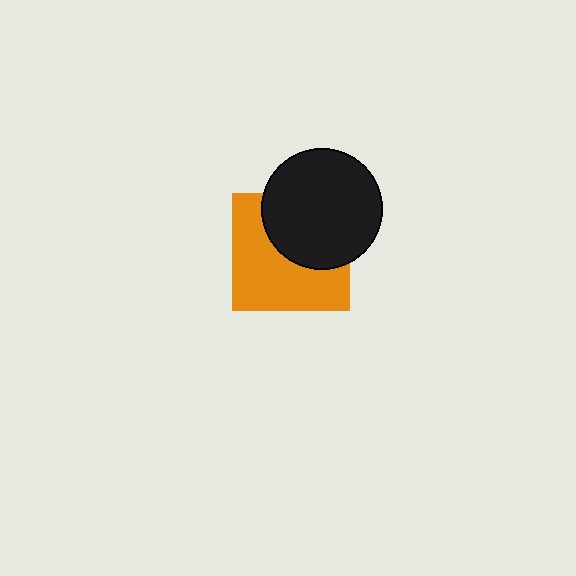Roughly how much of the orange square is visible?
About half of it is visible (roughly 58%).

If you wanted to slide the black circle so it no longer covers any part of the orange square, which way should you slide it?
Slide it toward the upper-right — that is the most direct way to separate the two shapes.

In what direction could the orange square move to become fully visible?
The orange square could move toward the lower-left. That would shift it out from behind the black circle entirely.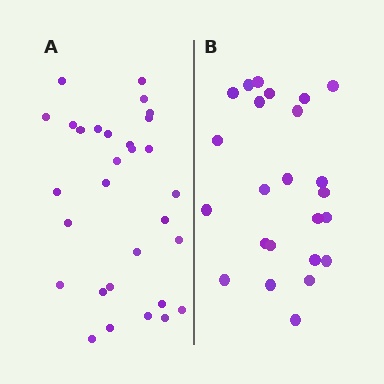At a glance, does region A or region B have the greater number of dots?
Region A (the left region) has more dots.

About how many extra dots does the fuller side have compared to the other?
Region A has about 6 more dots than region B.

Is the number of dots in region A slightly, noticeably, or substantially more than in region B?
Region A has noticeably more, but not dramatically so. The ratio is roughly 1.2 to 1.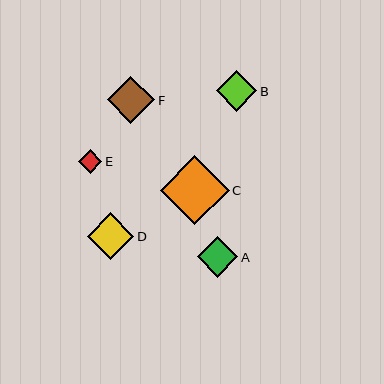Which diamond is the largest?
Diamond C is the largest with a size of approximately 69 pixels.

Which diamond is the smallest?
Diamond E is the smallest with a size of approximately 24 pixels.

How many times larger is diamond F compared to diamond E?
Diamond F is approximately 2.0 times the size of diamond E.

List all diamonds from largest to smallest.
From largest to smallest: C, F, D, B, A, E.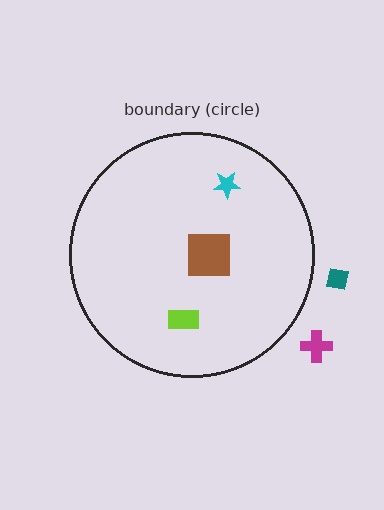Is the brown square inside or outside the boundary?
Inside.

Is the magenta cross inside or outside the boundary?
Outside.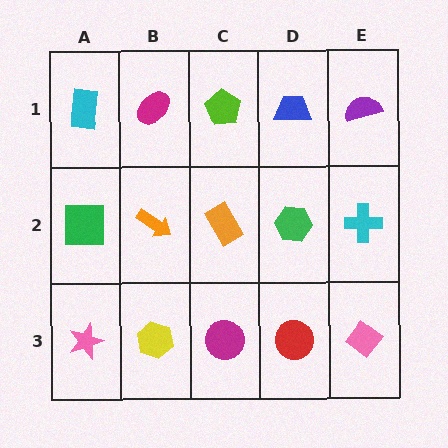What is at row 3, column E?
A pink diamond.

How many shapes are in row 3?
5 shapes.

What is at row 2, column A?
A green square.